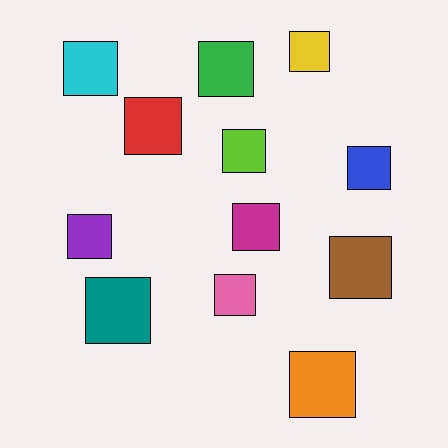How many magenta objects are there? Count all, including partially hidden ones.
There is 1 magenta object.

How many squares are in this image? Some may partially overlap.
There are 12 squares.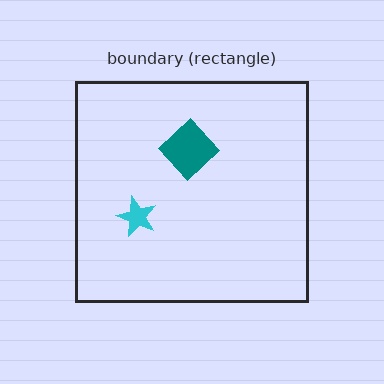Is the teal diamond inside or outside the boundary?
Inside.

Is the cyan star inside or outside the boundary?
Inside.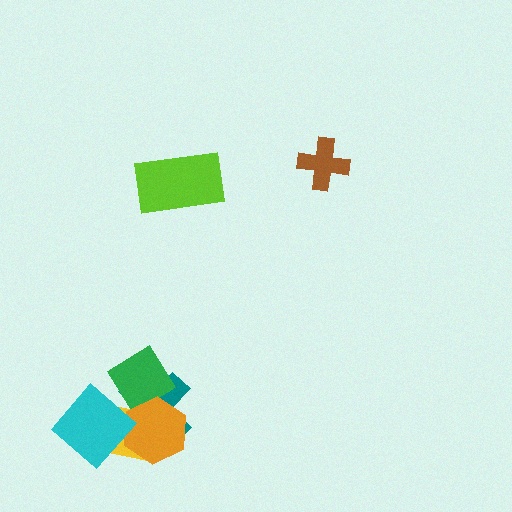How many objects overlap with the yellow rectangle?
4 objects overlap with the yellow rectangle.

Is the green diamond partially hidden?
Yes, it is partially covered by another shape.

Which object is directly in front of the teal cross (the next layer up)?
The green diamond is directly in front of the teal cross.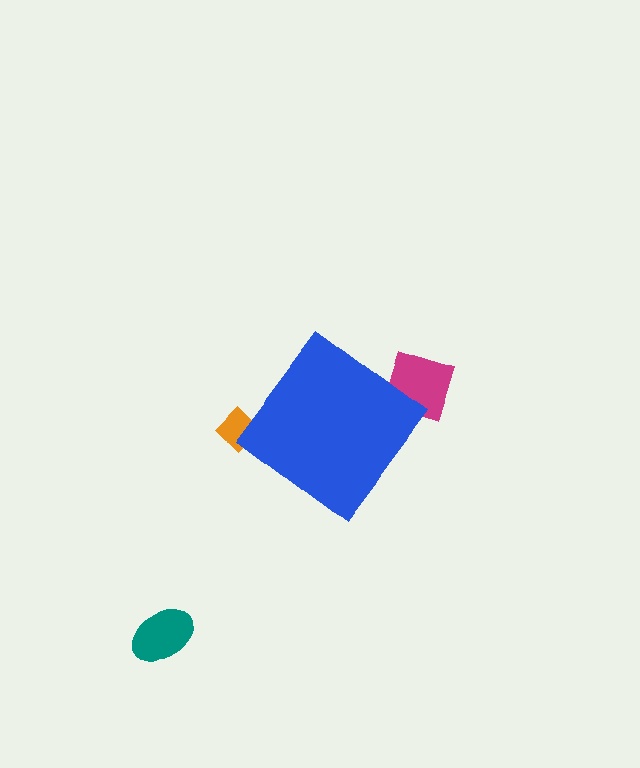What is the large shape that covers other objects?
A blue diamond.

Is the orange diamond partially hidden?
Yes, the orange diamond is partially hidden behind the blue diamond.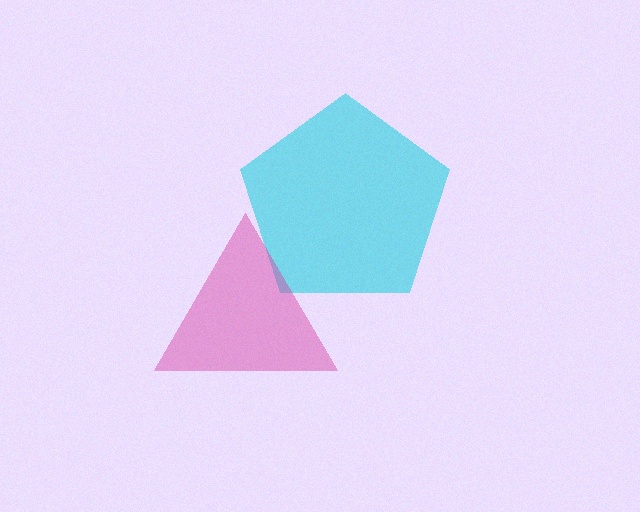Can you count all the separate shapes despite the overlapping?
Yes, there are 2 separate shapes.